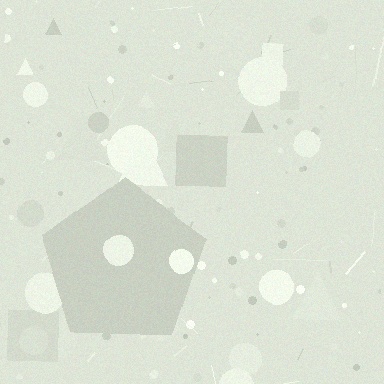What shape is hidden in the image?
A pentagon is hidden in the image.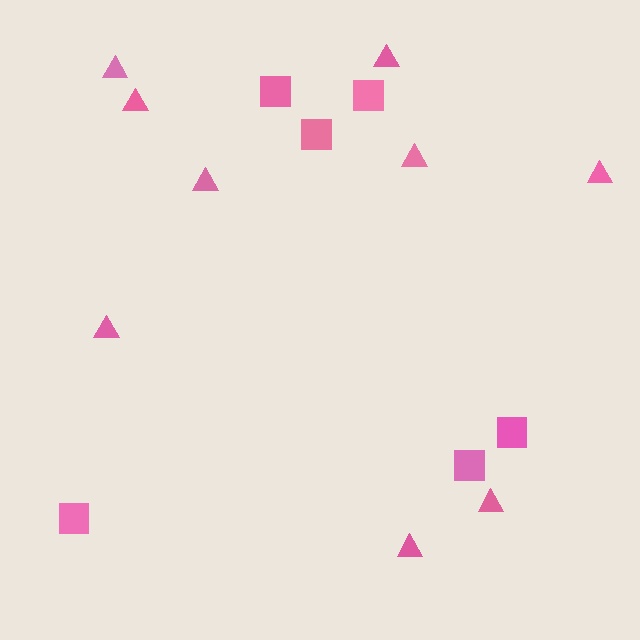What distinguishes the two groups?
There are 2 groups: one group of triangles (9) and one group of squares (6).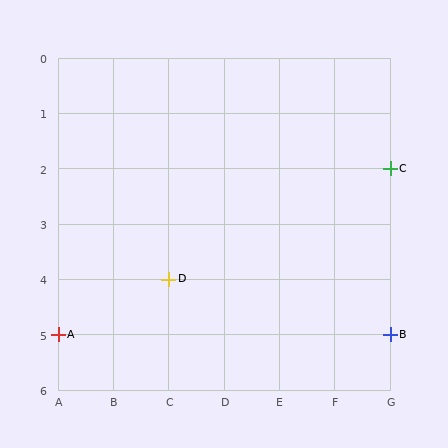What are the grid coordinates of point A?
Point A is at grid coordinates (A, 5).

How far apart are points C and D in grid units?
Points C and D are 4 columns and 2 rows apart (about 4.5 grid units diagonally).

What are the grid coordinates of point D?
Point D is at grid coordinates (C, 4).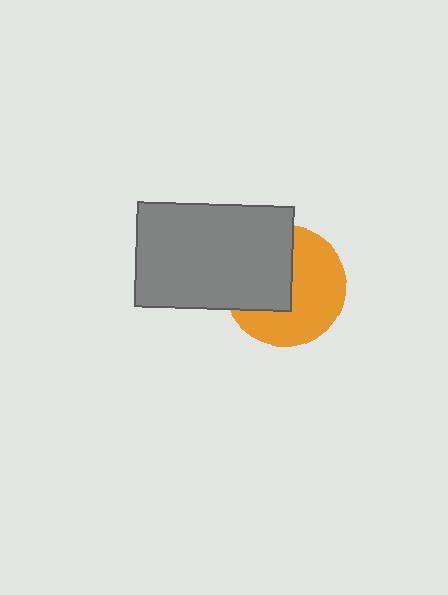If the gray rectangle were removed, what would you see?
You would see the complete orange circle.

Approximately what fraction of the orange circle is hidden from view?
Roughly 43% of the orange circle is hidden behind the gray rectangle.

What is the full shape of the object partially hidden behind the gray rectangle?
The partially hidden object is an orange circle.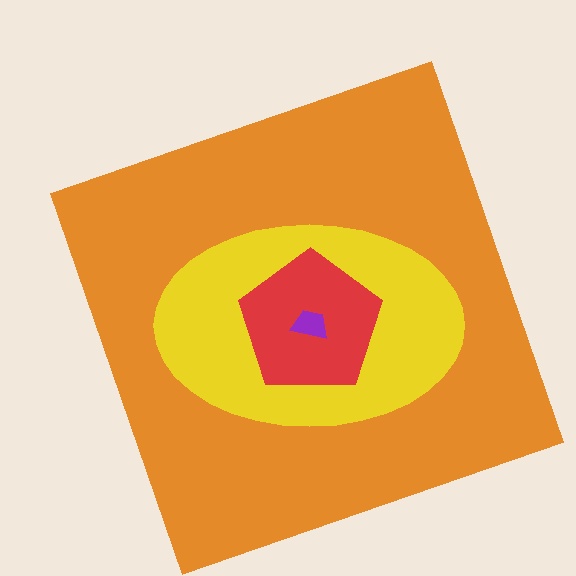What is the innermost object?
The purple trapezoid.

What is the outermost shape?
The orange square.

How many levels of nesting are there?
4.